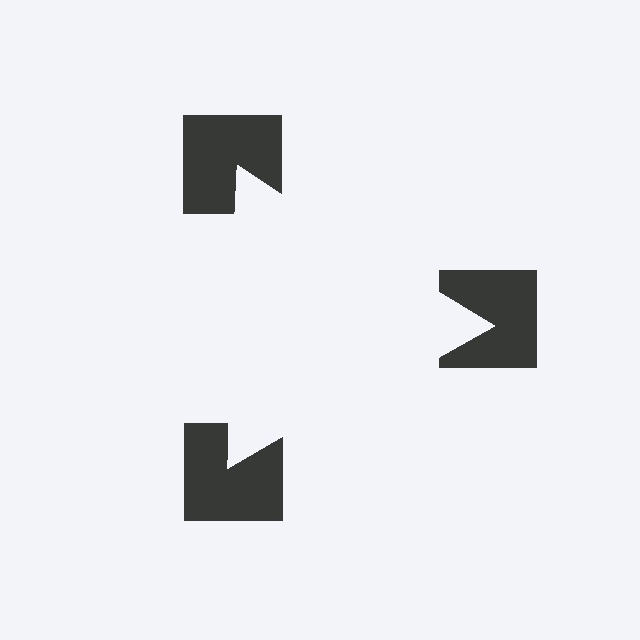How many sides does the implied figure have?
3 sides.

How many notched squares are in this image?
There are 3 — one at each vertex of the illusory triangle.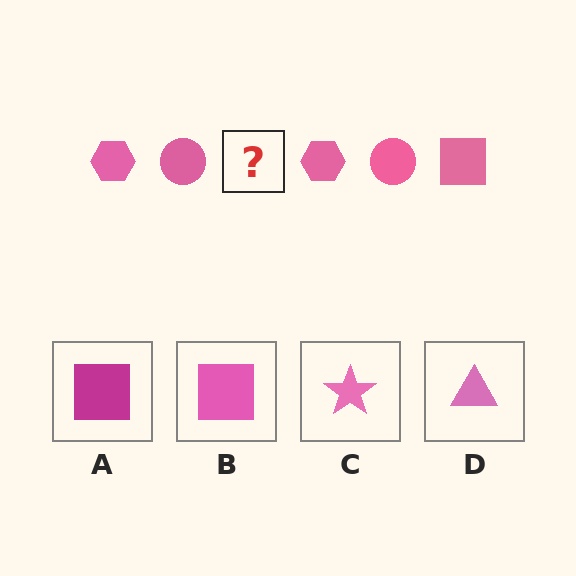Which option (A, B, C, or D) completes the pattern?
B.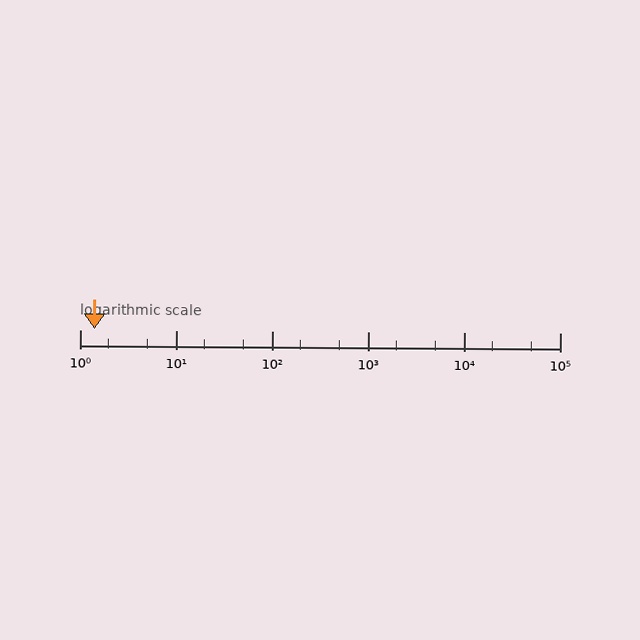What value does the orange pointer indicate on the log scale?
The pointer indicates approximately 1.4.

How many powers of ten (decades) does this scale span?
The scale spans 5 decades, from 1 to 100000.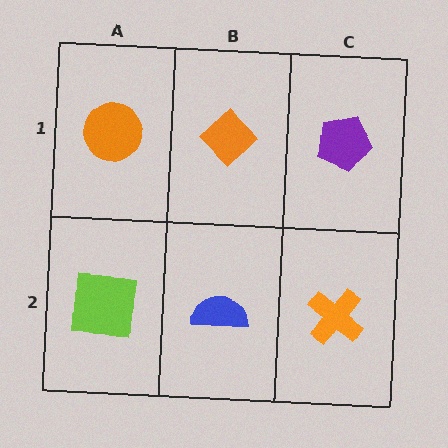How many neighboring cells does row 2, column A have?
2.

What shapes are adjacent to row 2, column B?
An orange diamond (row 1, column B), a lime square (row 2, column A), an orange cross (row 2, column C).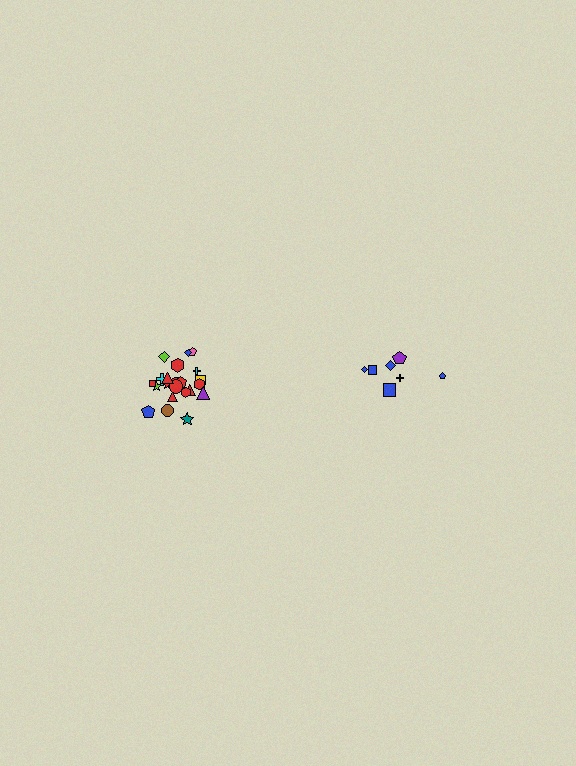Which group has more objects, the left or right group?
The left group.